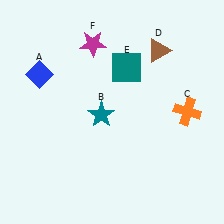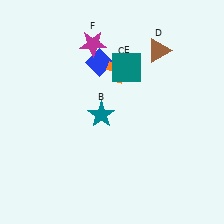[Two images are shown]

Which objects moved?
The objects that moved are: the blue diamond (A), the orange cross (C).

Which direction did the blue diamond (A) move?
The blue diamond (A) moved right.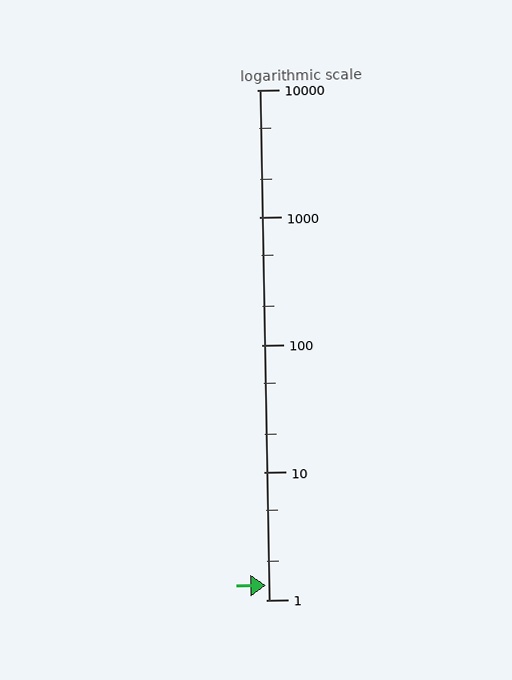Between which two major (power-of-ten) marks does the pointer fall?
The pointer is between 1 and 10.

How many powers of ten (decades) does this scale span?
The scale spans 4 decades, from 1 to 10000.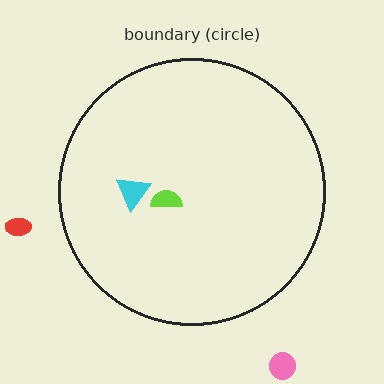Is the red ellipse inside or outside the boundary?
Outside.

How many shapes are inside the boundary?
2 inside, 2 outside.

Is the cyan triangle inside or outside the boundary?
Inside.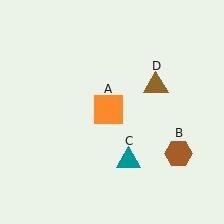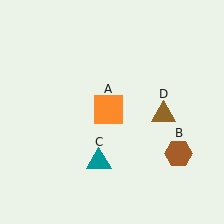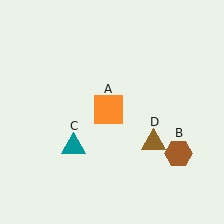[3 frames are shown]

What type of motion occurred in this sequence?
The teal triangle (object C), brown triangle (object D) rotated clockwise around the center of the scene.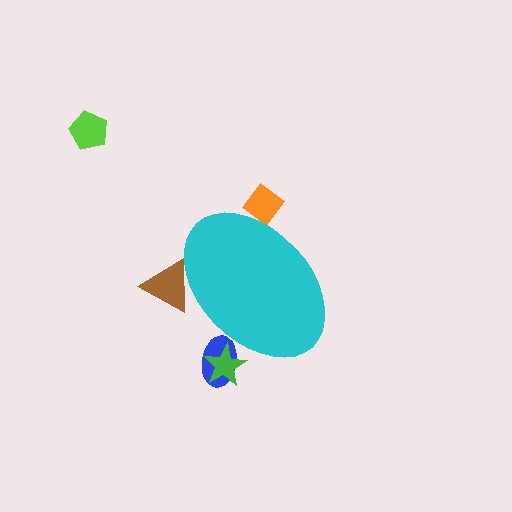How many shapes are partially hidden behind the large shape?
4 shapes are partially hidden.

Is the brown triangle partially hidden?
Yes, the brown triangle is partially hidden behind the cyan ellipse.